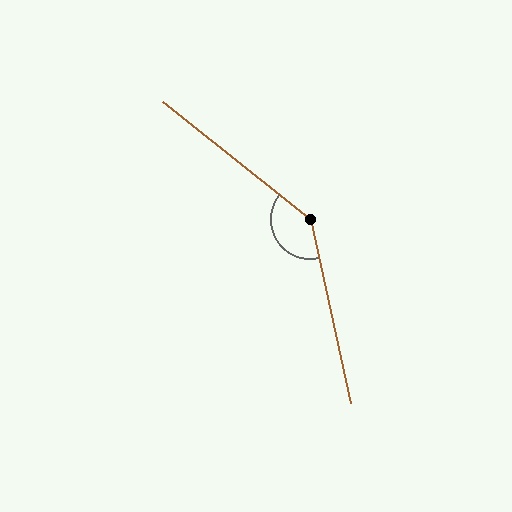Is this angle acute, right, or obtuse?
It is obtuse.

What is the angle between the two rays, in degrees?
Approximately 141 degrees.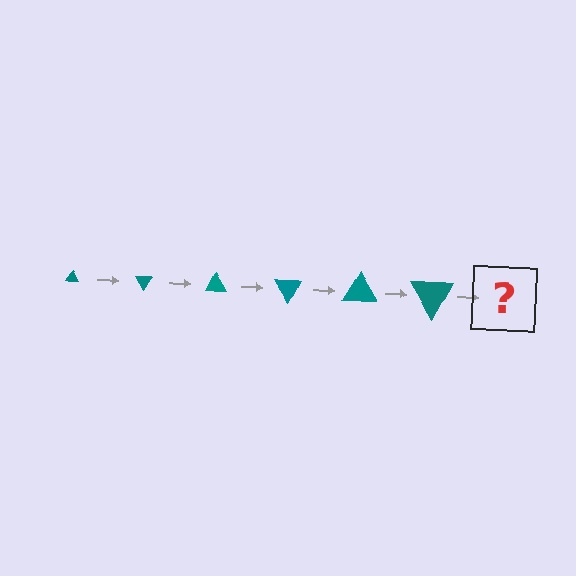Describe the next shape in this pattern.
It should be a triangle, larger than the previous one and rotated 360 degrees from the start.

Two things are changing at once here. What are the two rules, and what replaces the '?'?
The two rules are that the triangle grows larger each step and it rotates 60 degrees each step. The '?' should be a triangle, larger than the previous one and rotated 360 degrees from the start.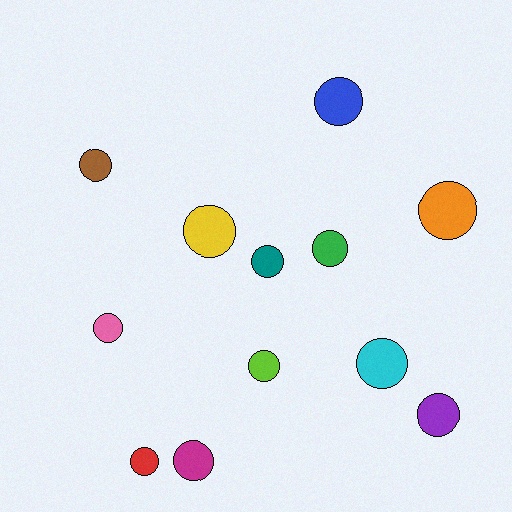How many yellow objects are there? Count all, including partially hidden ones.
There is 1 yellow object.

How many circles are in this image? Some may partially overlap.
There are 12 circles.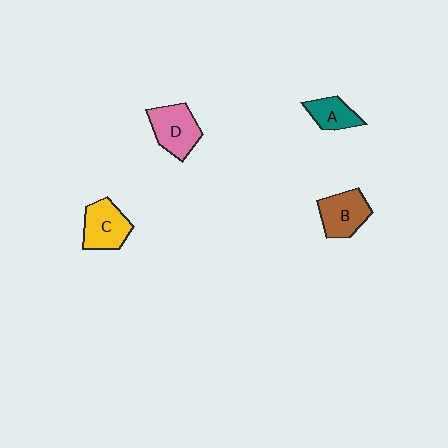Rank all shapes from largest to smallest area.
From largest to smallest: D (pink), C (yellow), B (brown), A (teal).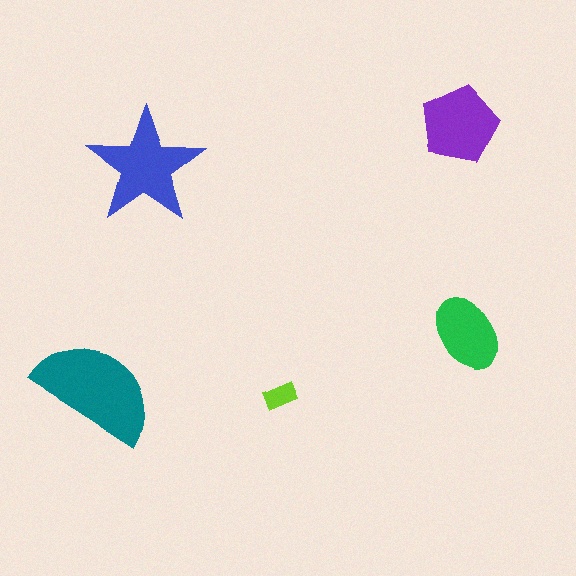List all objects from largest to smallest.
The teal semicircle, the blue star, the purple pentagon, the green ellipse, the lime rectangle.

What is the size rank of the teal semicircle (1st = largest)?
1st.